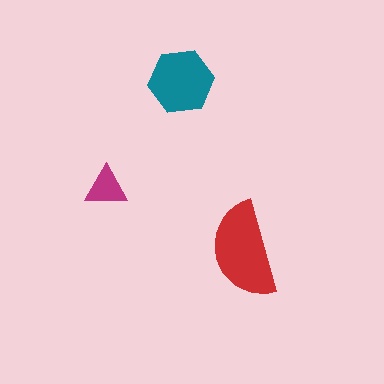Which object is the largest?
The red semicircle.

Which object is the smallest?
The magenta triangle.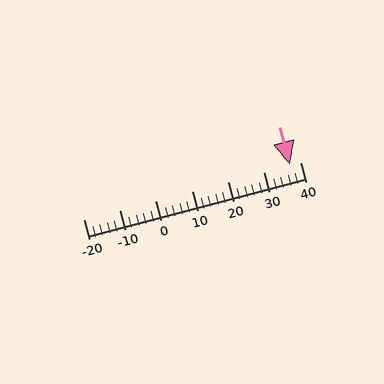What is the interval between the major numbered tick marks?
The major tick marks are spaced 10 units apart.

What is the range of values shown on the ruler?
The ruler shows values from -20 to 40.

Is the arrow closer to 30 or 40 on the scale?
The arrow is closer to 40.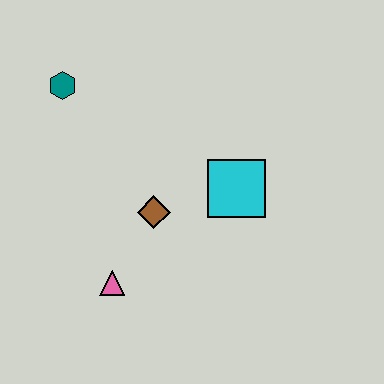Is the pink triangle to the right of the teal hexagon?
Yes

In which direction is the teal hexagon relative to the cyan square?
The teal hexagon is to the left of the cyan square.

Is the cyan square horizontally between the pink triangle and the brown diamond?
No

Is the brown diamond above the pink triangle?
Yes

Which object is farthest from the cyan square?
The teal hexagon is farthest from the cyan square.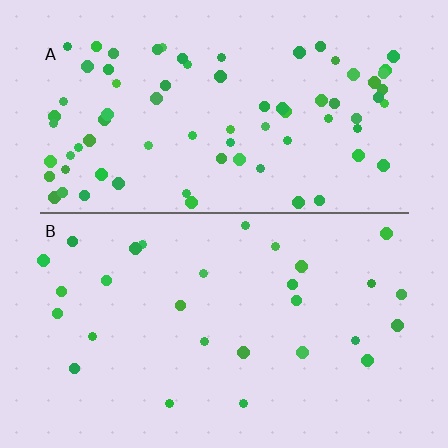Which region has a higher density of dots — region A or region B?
A (the top).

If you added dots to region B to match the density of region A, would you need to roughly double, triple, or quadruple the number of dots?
Approximately triple.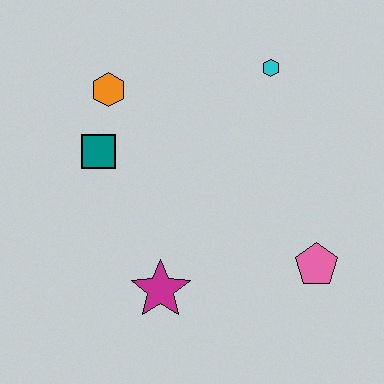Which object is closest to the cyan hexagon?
The orange hexagon is closest to the cyan hexagon.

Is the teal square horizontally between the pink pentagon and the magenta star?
No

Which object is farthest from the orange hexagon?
The pink pentagon is farthest from the orange hexagon.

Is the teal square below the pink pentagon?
No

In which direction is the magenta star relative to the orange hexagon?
The magenta star is below the orange hexagon.